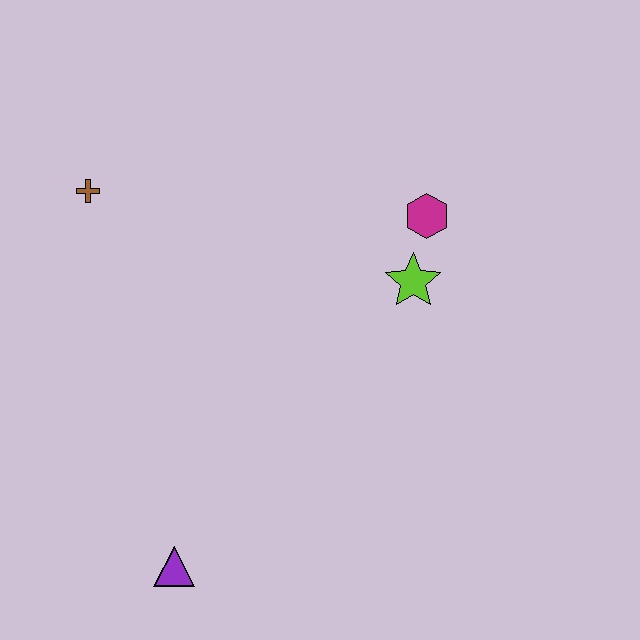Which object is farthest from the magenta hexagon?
The purple triangle is farthest from the magenta hexagon.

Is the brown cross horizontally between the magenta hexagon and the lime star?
No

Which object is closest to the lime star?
The magenta hexagon is closest to the lime star.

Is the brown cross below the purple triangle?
No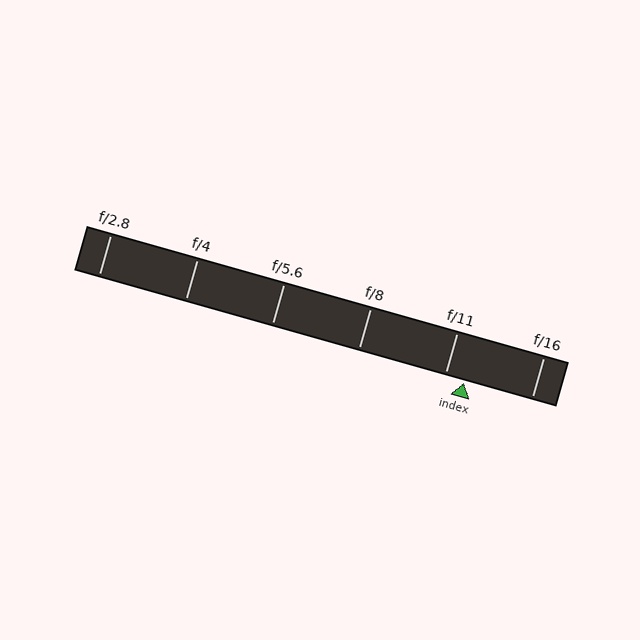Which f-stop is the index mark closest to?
The index mark is closest to f/11.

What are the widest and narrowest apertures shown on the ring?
The widest aperture shown is f/2.8 and the narrowest is f/16.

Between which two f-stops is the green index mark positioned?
The index mark is between f/11 and f/16.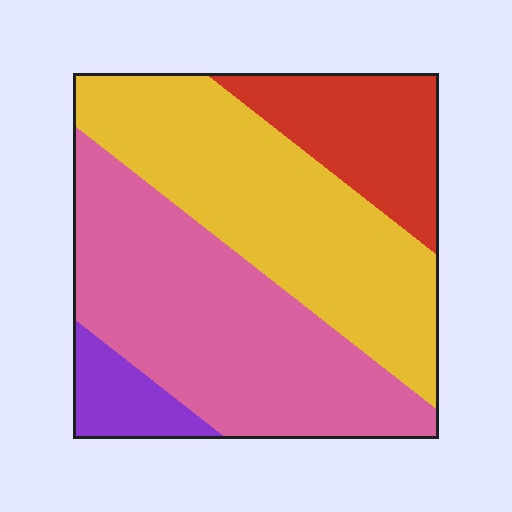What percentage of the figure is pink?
Pink covers roughly 40% of the figure.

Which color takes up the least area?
Purple, at roughly 5%.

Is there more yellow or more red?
Yellow.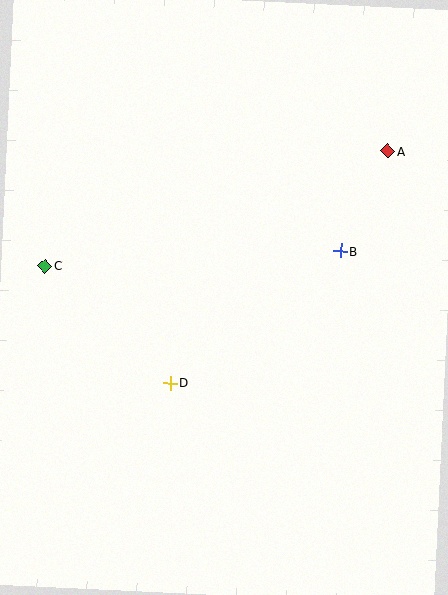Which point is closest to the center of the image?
Point D at (170, 383) is closest to the center.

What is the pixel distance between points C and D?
The distance between C and D is 171 pixels.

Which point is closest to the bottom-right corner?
Point D is closest to the bottom-right corner.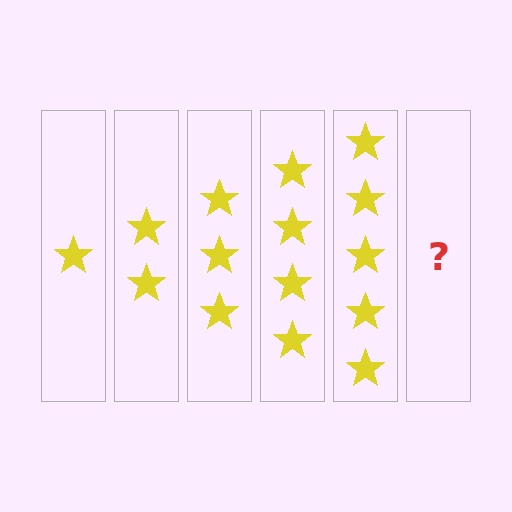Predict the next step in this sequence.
The next step is 6 stars.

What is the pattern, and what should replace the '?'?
The pattern is that each step adds one more star. The '?' should be 6 stars.